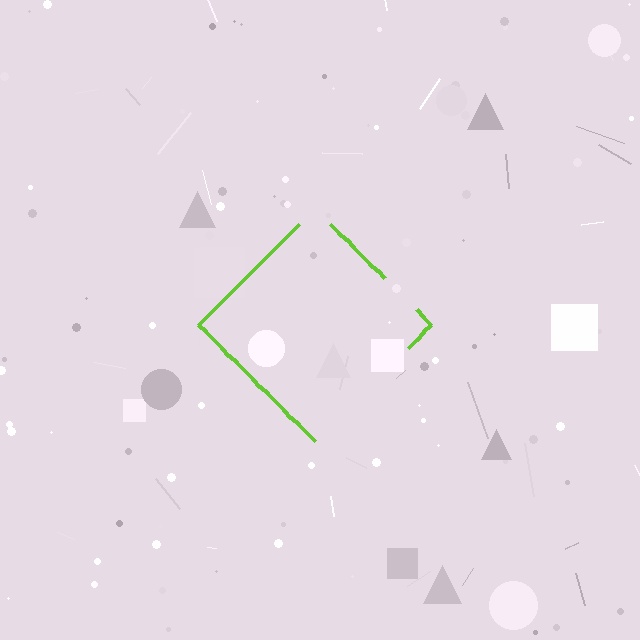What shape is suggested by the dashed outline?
The dashed outline suggests a diamond.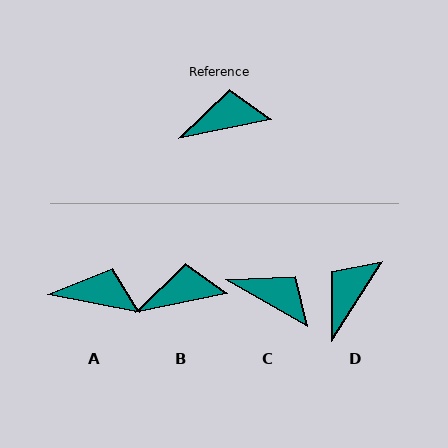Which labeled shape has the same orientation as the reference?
B.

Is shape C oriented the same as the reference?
No, it is off by about 41 degrees.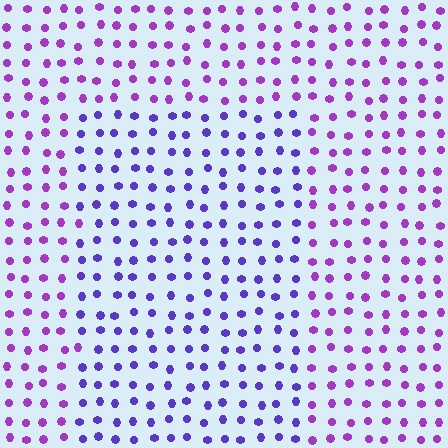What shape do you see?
I see a rectangle.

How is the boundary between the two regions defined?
The boundary is defined purely by a slight shift in hue (about 33 degrees). Spacing, size, and orientation are identical on both sides.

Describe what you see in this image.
The image is filled with small purple elements in a uniform arrangement. A rectangle-shaped region is visible where the elements are tinted to a slightly different hue, forming a subtle color boundary.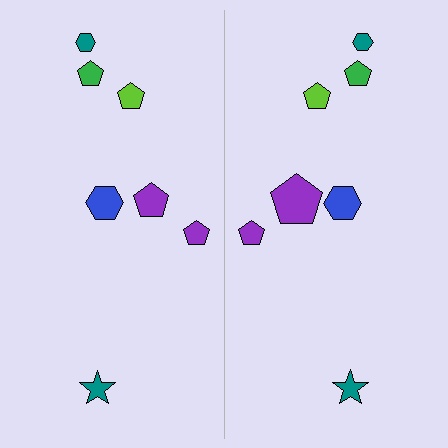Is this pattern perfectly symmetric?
No, the pattern is not perfectly symmetric. The purple pentagon on the right side has a different size than its mirror counterpart.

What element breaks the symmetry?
The purple pentagon on the right side has a different size than its mirror counterpart.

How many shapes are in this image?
There are 14 shapes in this image.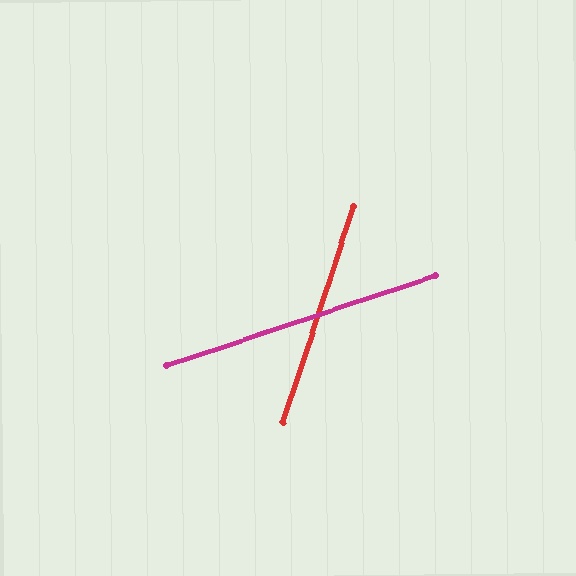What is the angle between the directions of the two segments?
Approximately 53 degrees.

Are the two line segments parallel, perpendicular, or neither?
Neither parallel nor perpendicular — they differ by about 53°.